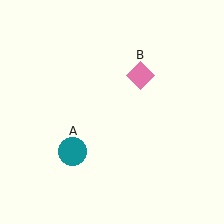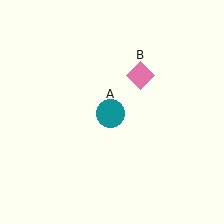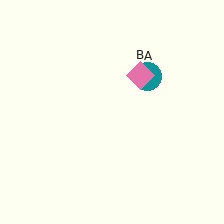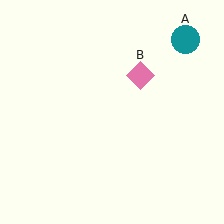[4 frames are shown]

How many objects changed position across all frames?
1 object changed position: teal circle (object A).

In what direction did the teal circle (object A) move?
The teal circle (object A) moved up and to the right.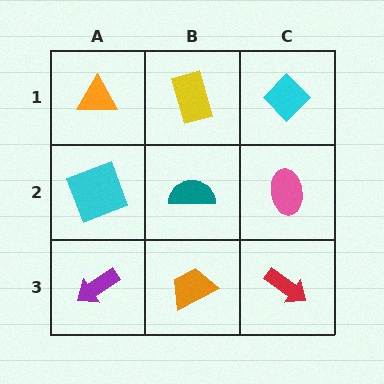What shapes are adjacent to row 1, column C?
A pink ellipse (row 2, column C), a yellow rectangle (row 1, column B).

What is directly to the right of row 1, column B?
A cyan diamond.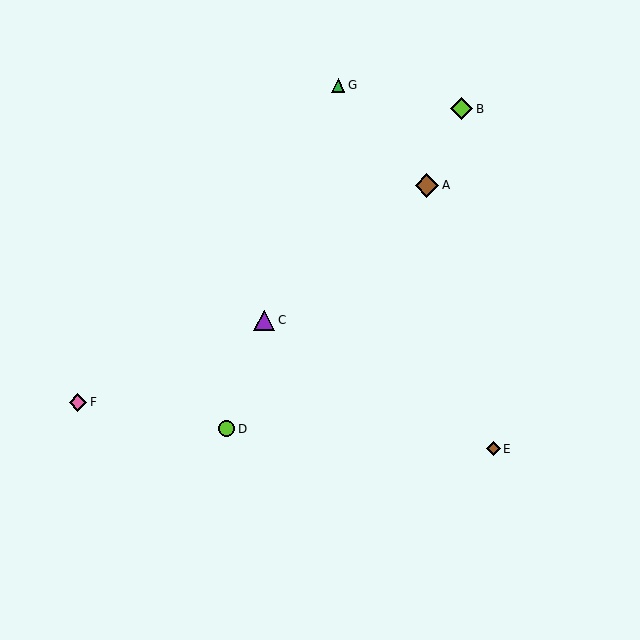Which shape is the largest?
The brown diamond (labeled A) is the largest.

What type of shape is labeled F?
Shape F is a pink diamond.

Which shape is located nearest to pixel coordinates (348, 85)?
The green triangle (labeled G) at (338, 85) is nearest to that location.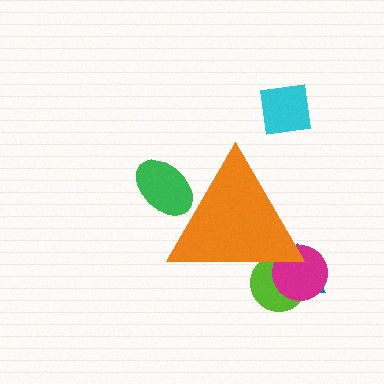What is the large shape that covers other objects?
An orange triangle.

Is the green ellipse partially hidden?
Yes, the green ellipse is partially hidden behind the orange triangle.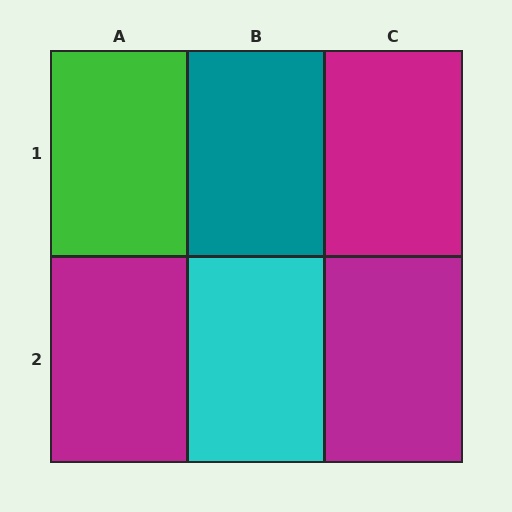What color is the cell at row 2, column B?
Cyan.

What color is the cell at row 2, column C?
Magenta.